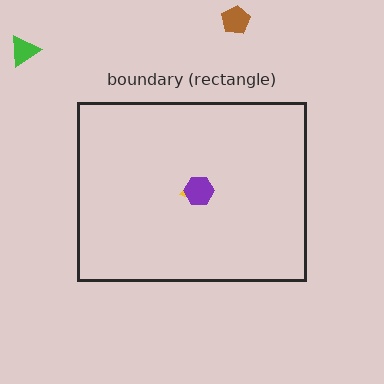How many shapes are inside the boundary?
2 inside, 2 outside.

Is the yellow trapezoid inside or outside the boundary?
Inside.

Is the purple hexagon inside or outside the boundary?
Inside.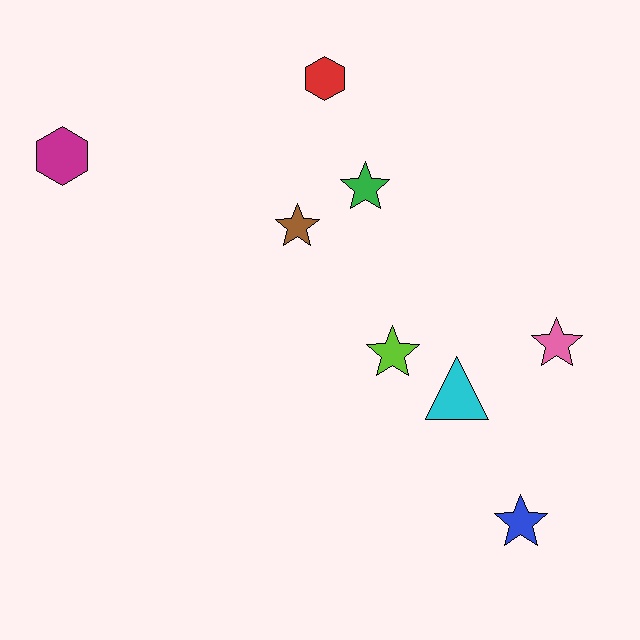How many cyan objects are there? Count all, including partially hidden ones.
There is 1 cyan object.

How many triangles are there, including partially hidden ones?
There is 1 triangle.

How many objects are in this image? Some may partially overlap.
There are 8 objects.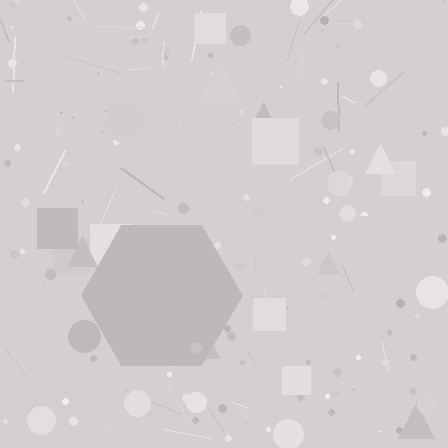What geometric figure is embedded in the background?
A hexagon is embedded in the background.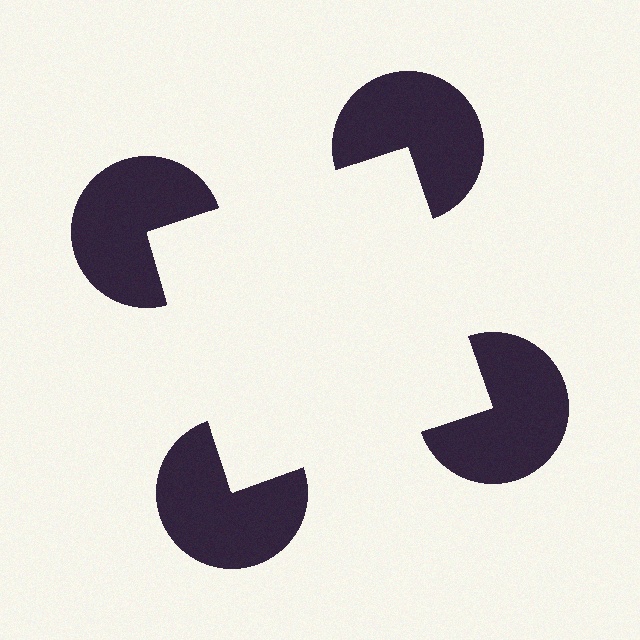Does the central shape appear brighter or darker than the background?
It typically appears slightly brighter than the background, even though no actual brightness change is drawn.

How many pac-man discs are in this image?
There are 4 — one at each vertex of the illusory square.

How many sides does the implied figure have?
4 sides.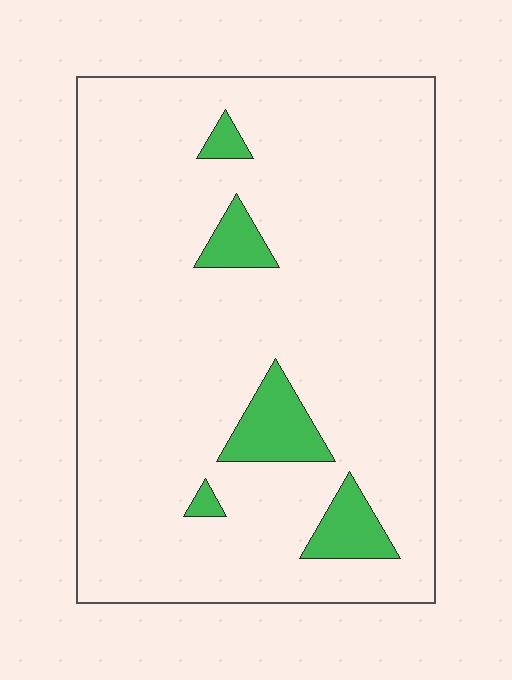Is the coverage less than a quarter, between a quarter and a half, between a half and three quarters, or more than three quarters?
Less than a quarter.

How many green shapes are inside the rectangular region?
5.